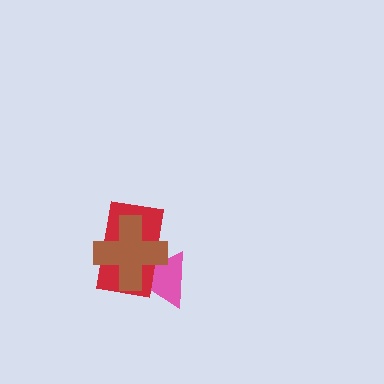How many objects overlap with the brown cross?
2 objects overlap with the brown cross.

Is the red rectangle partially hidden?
Yes, it is partially covered by another shape.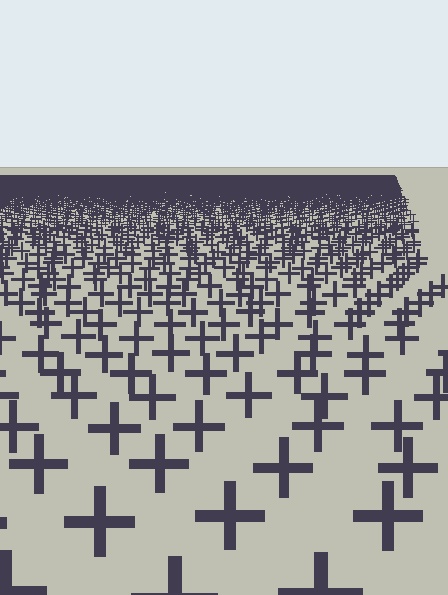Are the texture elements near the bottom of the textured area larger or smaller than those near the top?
Larger. Near the bottom, elements are closer to the viewer and appear at a bigger on-screen size.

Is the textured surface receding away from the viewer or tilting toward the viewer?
The surface is receding away from the viewer. Texture elements get smaller and denser toward the top.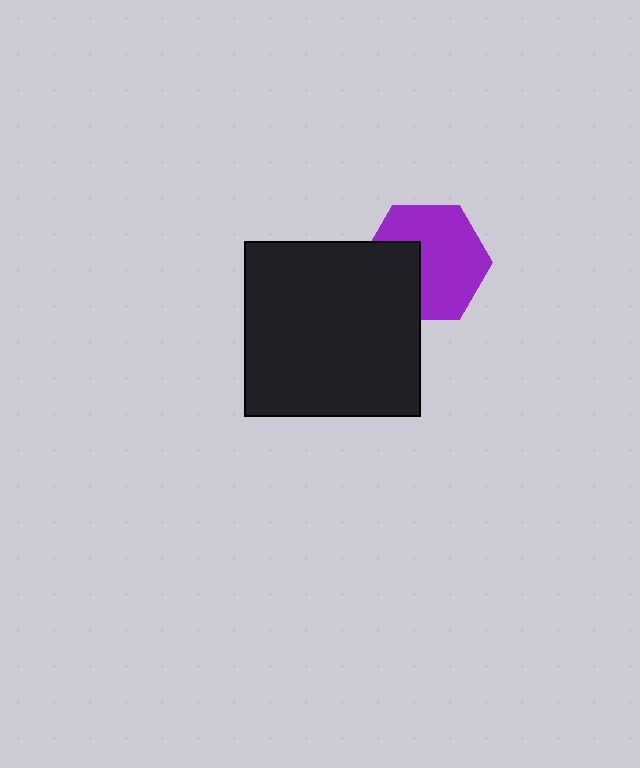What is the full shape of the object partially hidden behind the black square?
The partially hidden object is a purple hexagon.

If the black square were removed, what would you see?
You would see the complete purple hexagon.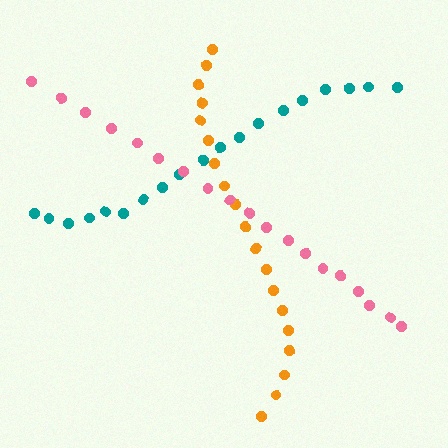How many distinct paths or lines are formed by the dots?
There are 3 distinct paths.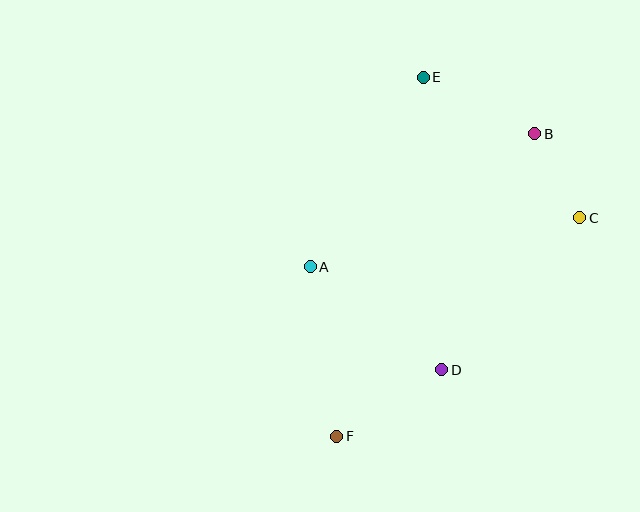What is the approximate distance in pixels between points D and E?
The distance between D and E is approximately 293 pixels.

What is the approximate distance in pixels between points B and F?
The distance between B and F is approximately 362 pixels.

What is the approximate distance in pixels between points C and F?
The distance between C and F is approximately 327 pixels.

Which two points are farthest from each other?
Points E and F are farthest from each other.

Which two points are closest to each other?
Points B and C are closest to each other.